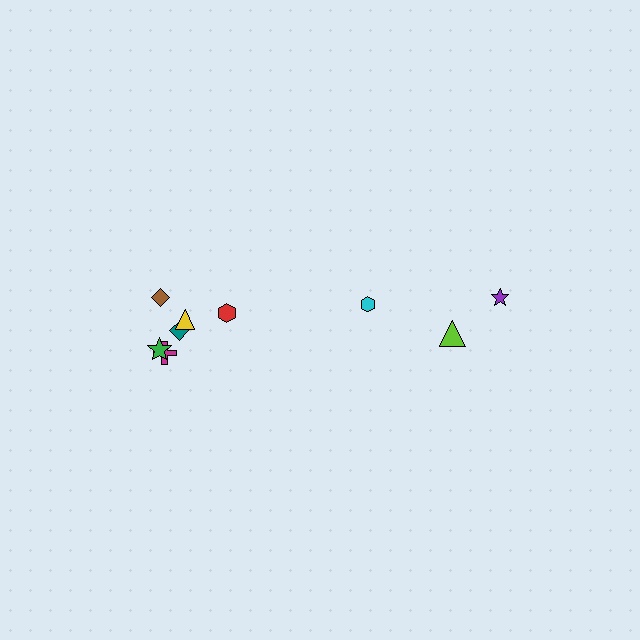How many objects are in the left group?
There are 6 objects.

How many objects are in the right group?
There are 3 objects.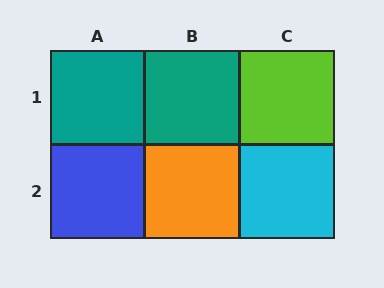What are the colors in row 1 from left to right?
Teal, teal, lime.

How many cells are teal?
2 cells are teal.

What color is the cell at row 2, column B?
Orange.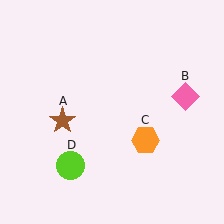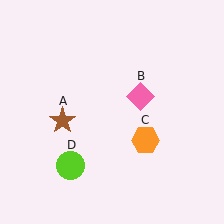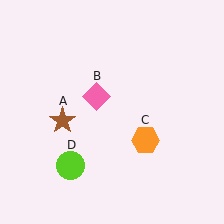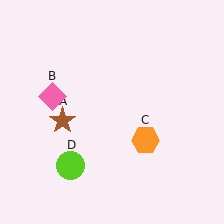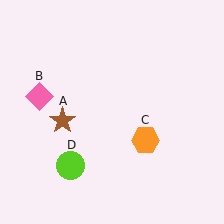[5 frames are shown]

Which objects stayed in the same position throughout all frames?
Brown star (object A) and orange hexagon (object C) and lime circle (object D) remained stationary.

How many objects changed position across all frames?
1 object changed position: pink diamond (object B).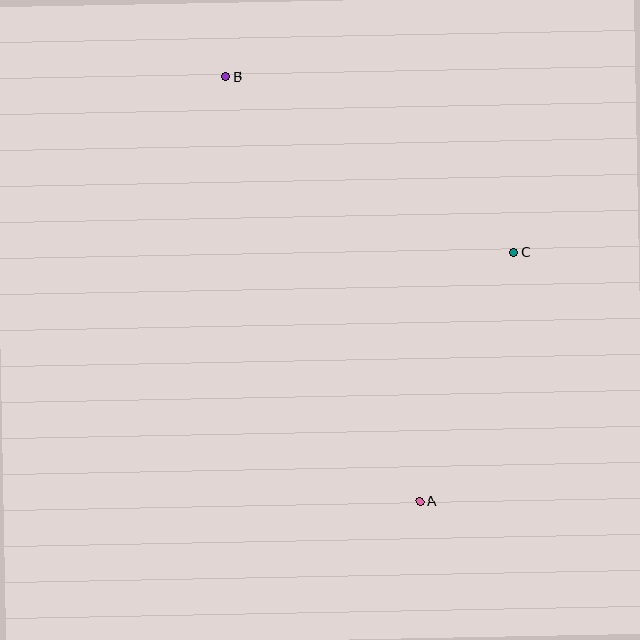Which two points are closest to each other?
Points A and C are closest to each other.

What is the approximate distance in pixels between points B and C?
The distance between B and C is approximately 337 pixels.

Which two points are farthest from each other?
Points A and B are farthest from each other.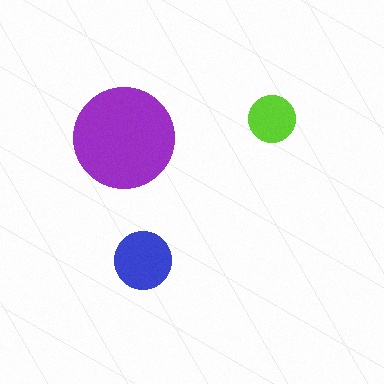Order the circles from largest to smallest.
the purple one, the blue one, the lime one.